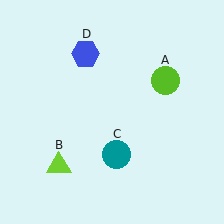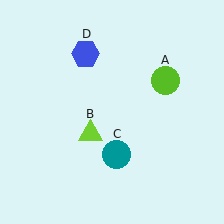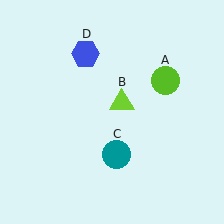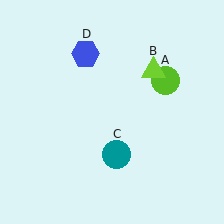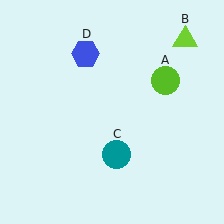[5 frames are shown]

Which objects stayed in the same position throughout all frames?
Lime circle (object A) and teal circle (object C) and blue hexagon (object D) remained stationary.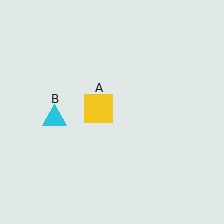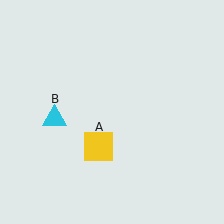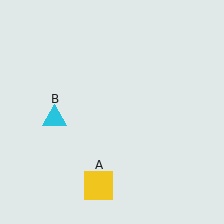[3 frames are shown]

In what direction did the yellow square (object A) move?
The yellow square (object A) moved down.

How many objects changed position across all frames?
1 object changed position: yellow square (object A).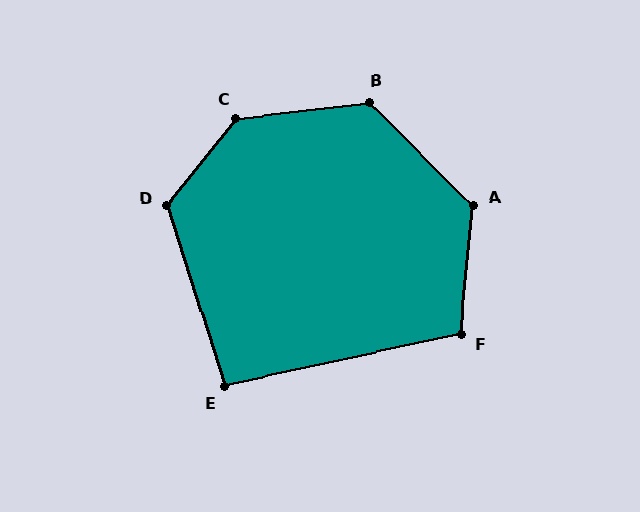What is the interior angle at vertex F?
Approximately 108 degrees (obtuse).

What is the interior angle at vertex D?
Approximately 124 degrees (obtuse).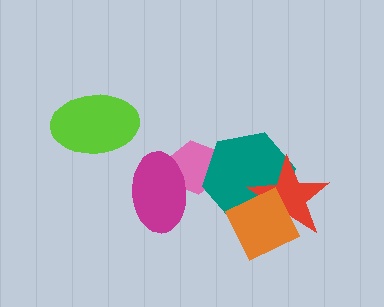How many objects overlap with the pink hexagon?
2 objects overlap with the pink hexagon.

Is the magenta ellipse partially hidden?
No, no other shape covers it.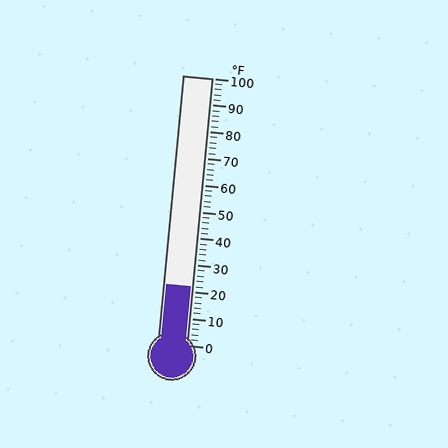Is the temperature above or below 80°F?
The temperature is below 80°F.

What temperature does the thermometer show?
The thermometer shows approximately 22°F.